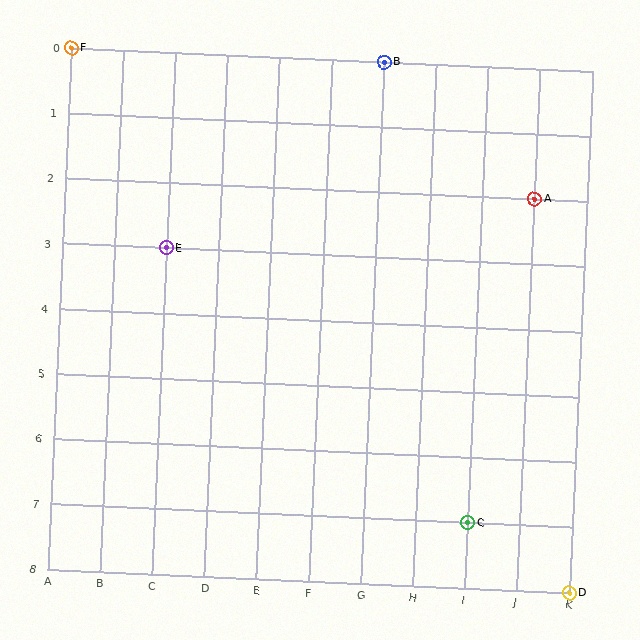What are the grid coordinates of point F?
Point F is at grid coordinates (A, 0).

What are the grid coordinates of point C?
Point C is at grid coordinates (I, 7).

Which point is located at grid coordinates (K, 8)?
Point D is at (K, 8).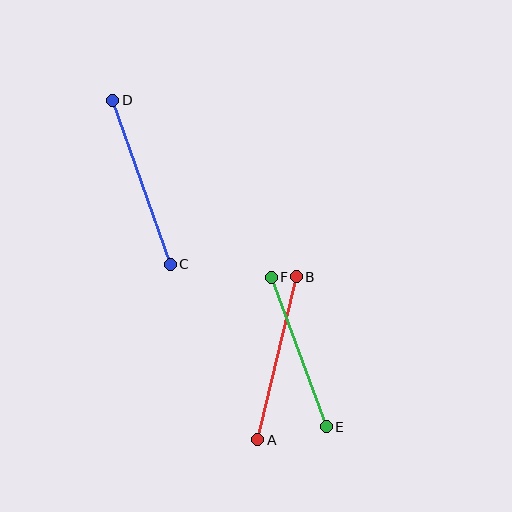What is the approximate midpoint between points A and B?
The midpoint is at approximately (277, 358) pixels.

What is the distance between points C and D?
The distance is approximately 174 pixels.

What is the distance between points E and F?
The distance is approximately 159 pixels.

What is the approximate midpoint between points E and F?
The midpoint is at approximately (299, 352) pixels.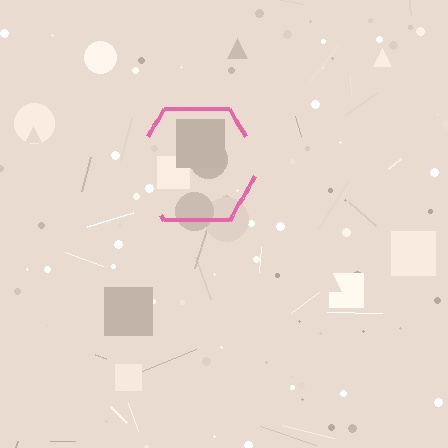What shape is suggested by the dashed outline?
The dashed outline suggests a hexagon.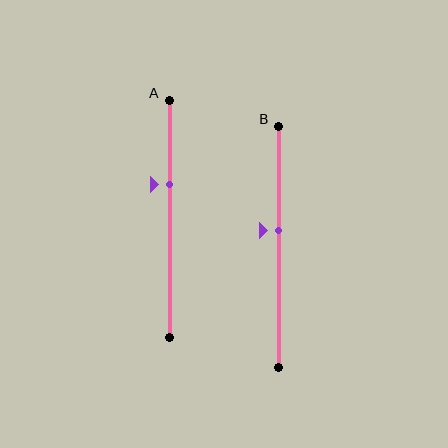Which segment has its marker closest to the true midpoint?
Segment B has its marker closest to the true midpoint.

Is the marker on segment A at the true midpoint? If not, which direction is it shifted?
No, the marker on segment A is shifted upward by about 14% of the segment length.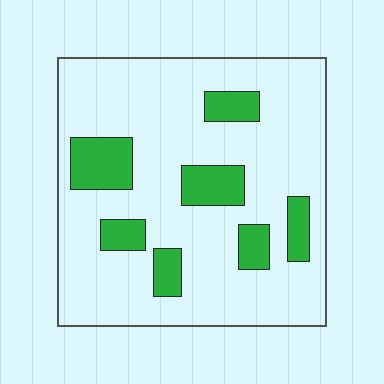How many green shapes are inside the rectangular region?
7.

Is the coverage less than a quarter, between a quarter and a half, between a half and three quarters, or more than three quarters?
Less than a quarter.